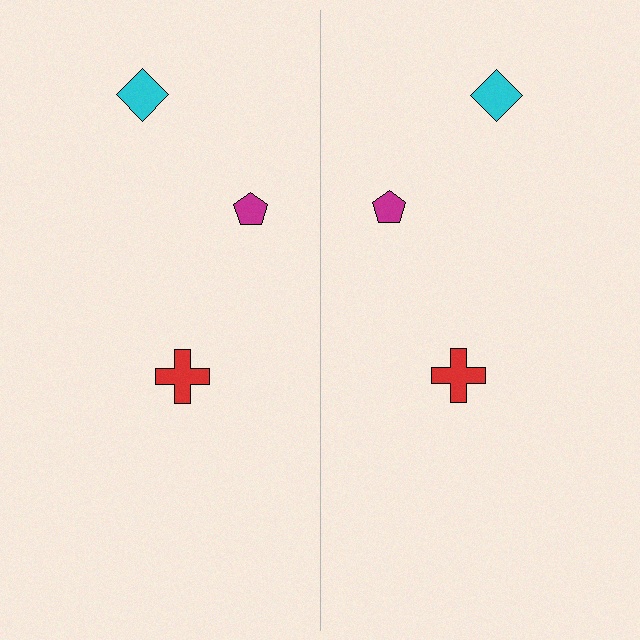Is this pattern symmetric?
Yes, this pattern has bilateral (reflection) symmetry.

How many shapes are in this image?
There are 6 shapes in this image.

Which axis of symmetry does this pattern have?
The pattern has a vertical axis of symmetry running through the center of the image.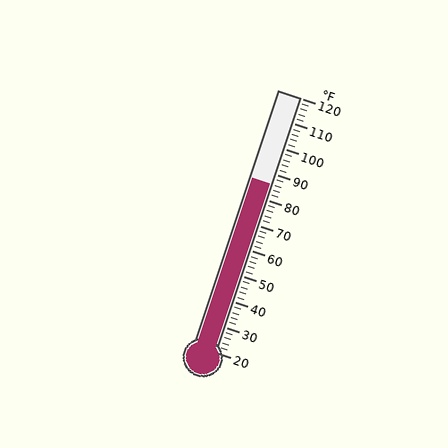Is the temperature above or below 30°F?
The temperature is above 30°F.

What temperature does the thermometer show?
The thermometer shows approximately 86°F.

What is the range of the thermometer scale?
The thermometer scale ranges from 20°F to 120°F.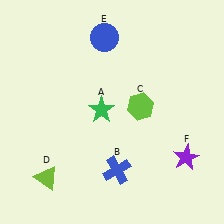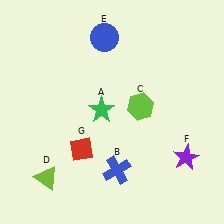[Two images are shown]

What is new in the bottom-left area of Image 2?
A red diamond (G) was added in the bottom-left area of Image 2.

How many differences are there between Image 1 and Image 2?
There is 1 difference between the two images.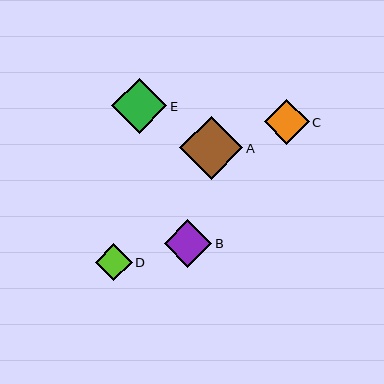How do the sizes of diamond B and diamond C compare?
Diamond B and diamond C are approximately the same size.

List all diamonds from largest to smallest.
From largest to smallest: A, E, B, C, D.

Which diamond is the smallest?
Diamond D is the smallest with a size of approximately 37 pixels.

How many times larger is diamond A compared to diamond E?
Diamond A is approximately 1.1 times the size of diamond E.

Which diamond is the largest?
Diamond A is the largest with a size of approximately 63 pixels.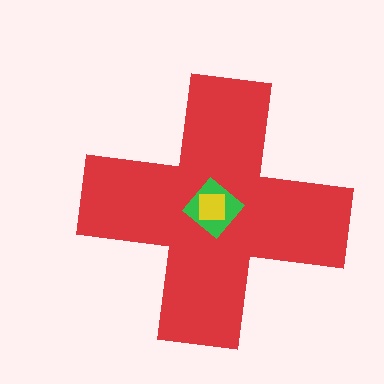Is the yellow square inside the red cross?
Yes.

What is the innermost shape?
The yellow square.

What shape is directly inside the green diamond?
The yellow square.